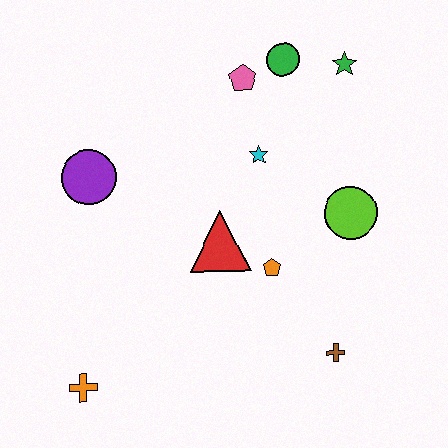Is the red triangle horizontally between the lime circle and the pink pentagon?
No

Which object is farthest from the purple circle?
The brown cross is farthest from the purple circle.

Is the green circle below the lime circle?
No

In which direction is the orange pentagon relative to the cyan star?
The orange pentagon is below the cyan star.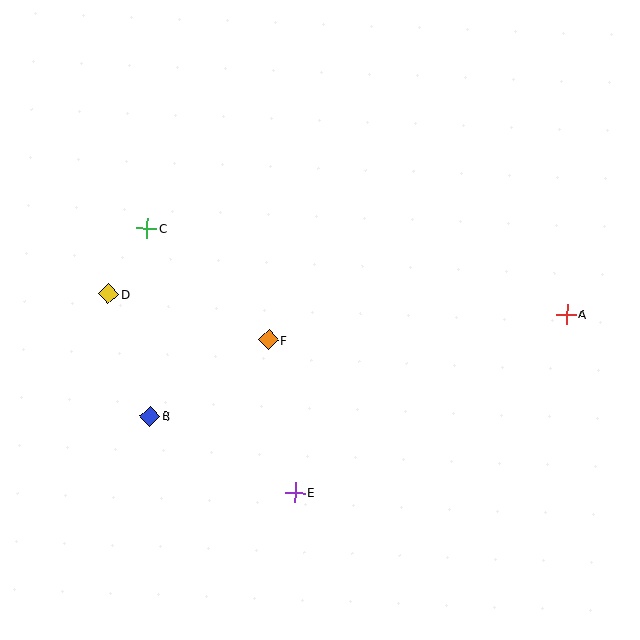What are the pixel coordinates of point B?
Point B is at (150, 416).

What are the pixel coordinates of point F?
Point F is at (268, 340).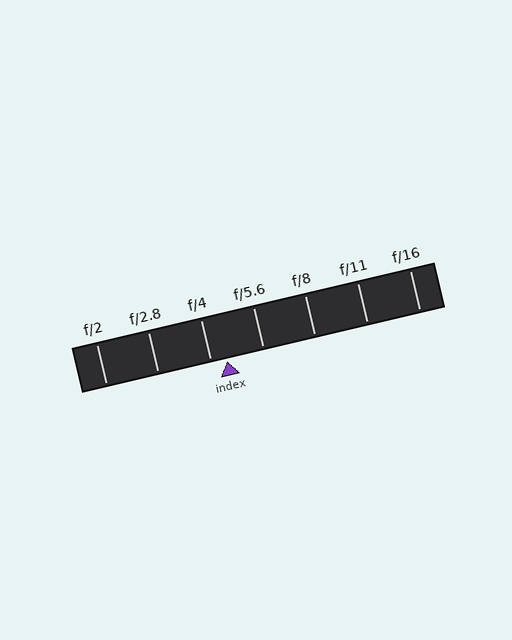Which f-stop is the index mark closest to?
The index mark is closest to f/4.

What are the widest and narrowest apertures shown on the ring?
The widest aperture shown is f/2 and the narrowest is f/16.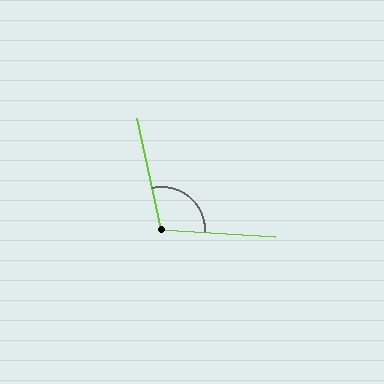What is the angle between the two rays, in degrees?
Approximately 106 degrees.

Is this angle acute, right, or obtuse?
It is obtuse.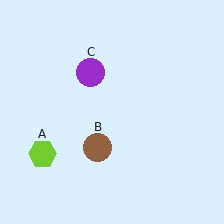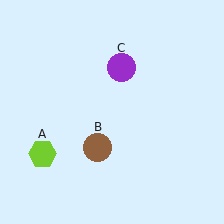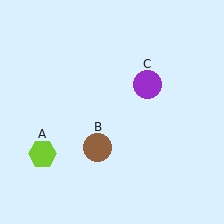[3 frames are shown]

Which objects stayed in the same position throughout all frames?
Lime hexagon (object A) and brown circle (object B) remained stationary.